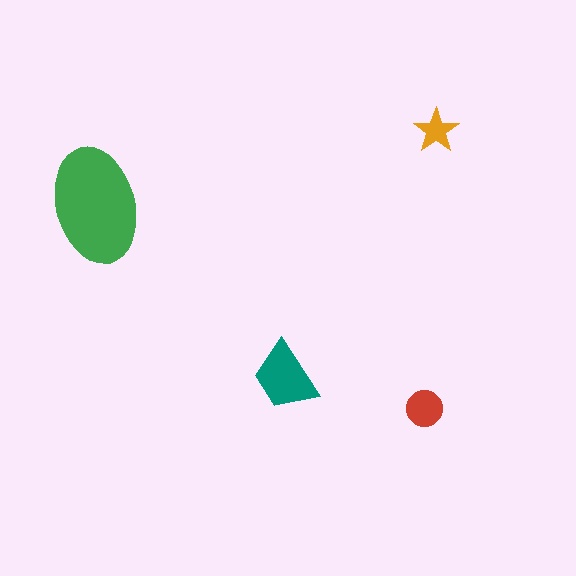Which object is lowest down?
The red circle is bottommost.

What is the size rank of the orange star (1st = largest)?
4th.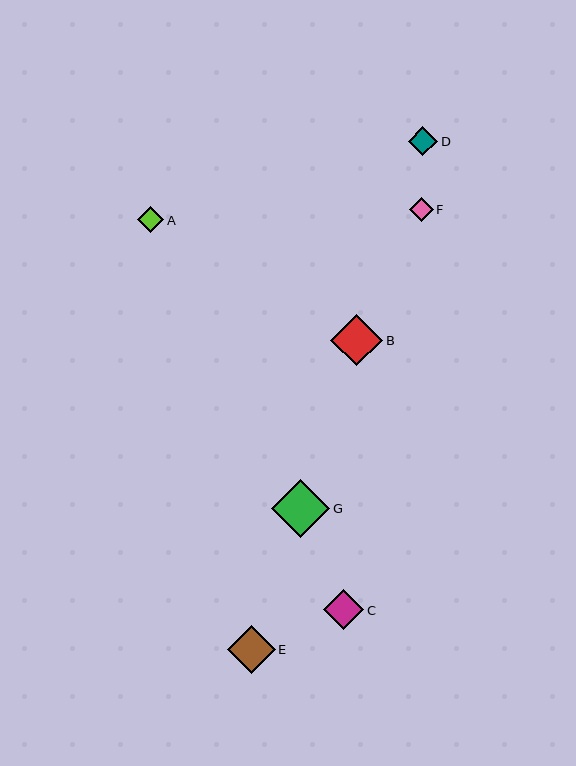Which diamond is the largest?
Diamond G is the largest with a size of approximately 58 pixels.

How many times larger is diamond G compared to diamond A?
Diamond G is approximately 2.2 times the size of diamond A.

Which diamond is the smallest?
Diamond F is the smallest with a size of approximately 24 pixels.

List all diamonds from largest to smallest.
From largest to smallest: G, B, E, C, D, A, F.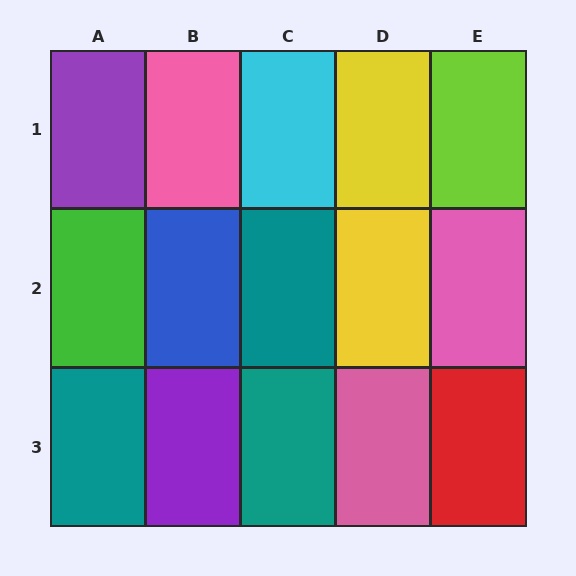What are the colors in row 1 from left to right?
Purple, pink, cyan, yellow, lime.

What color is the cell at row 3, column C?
Teal.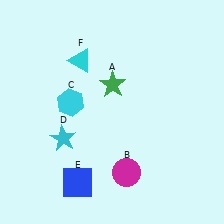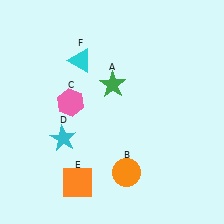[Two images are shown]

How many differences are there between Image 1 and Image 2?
There are 3 differences between the two images.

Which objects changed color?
B changed from magenta to orange. C changed from cyan to pink. E changed from blue to orange.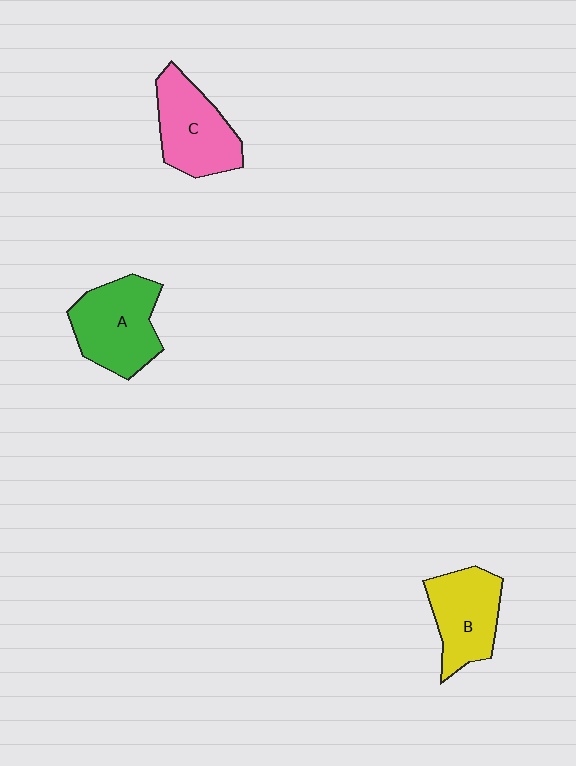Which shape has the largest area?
Shape A (green).